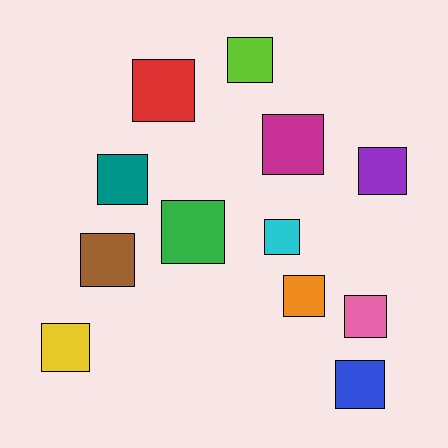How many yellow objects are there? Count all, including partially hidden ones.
There is 1 yellow object.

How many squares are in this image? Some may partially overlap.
There are 12 squares.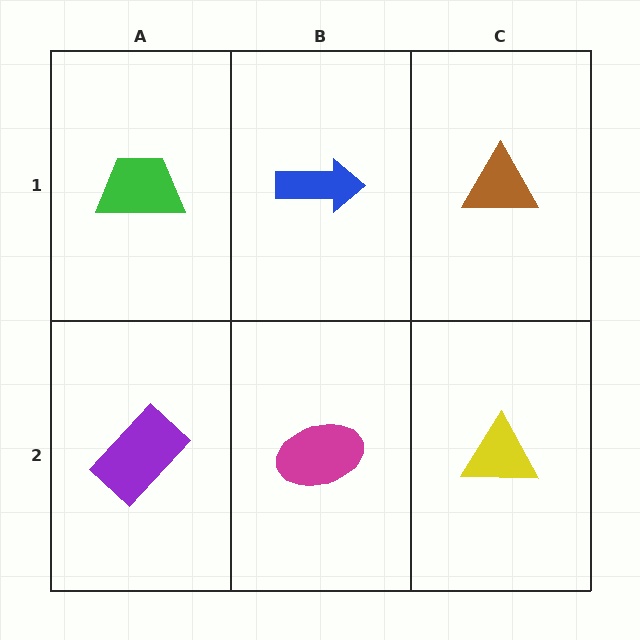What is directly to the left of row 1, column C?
A blue arrow.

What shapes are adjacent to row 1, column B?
A magenta ellipse (row 2, column B), a green trapezoid (row 1, column A), a brown triangle (row 1, column C).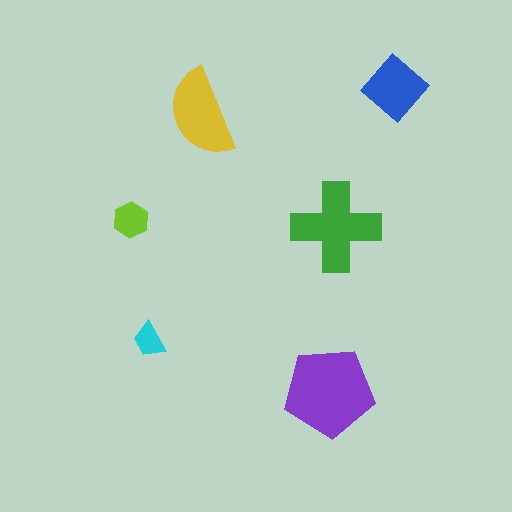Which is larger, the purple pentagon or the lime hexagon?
The purple pentagon.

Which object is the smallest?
The cyan trapezoid.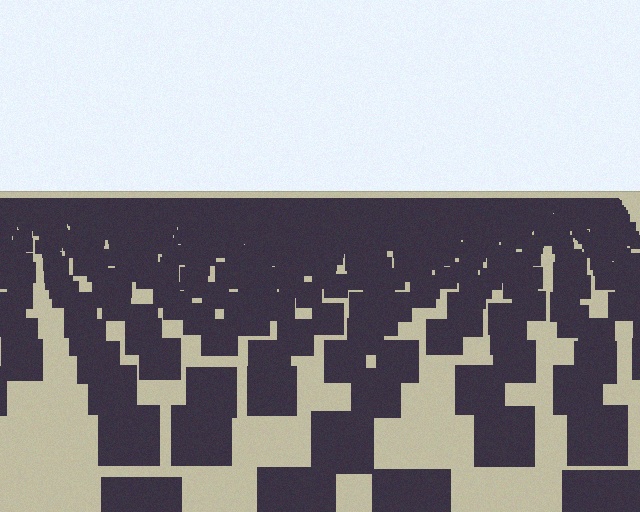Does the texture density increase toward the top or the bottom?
Density increases toward the top.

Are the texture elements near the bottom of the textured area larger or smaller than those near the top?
Larger. Near the bottom, elements are closer to the viewer and appear at a bigger on-screen size.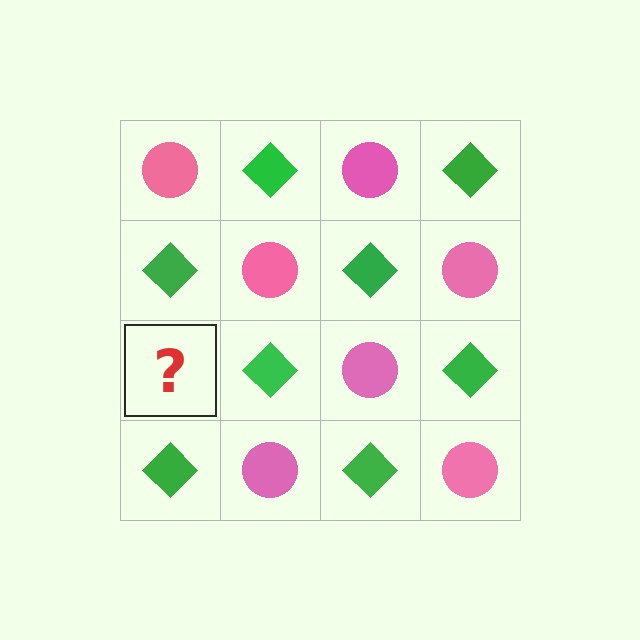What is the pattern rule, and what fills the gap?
The rule is that it alternates pink circle and green diamond in a checkerboard pattern. The gap should be filled with a pink circle.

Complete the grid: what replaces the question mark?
The question mark should be replaced with a pink circle.